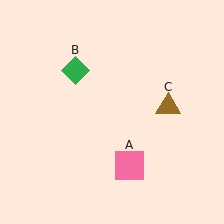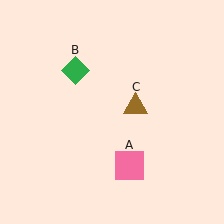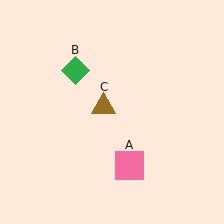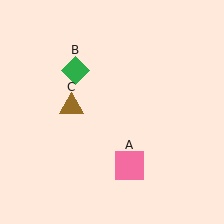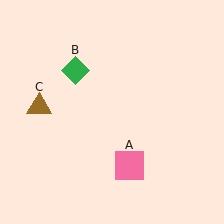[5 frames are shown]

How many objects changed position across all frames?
1 object changed position: brown triangle (object C).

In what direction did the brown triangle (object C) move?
The brown triangle (object C) moved left.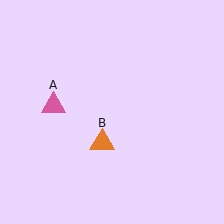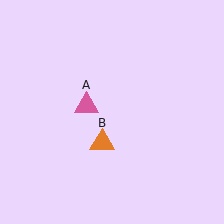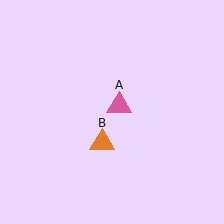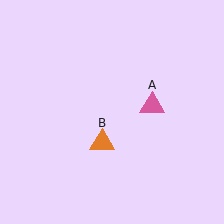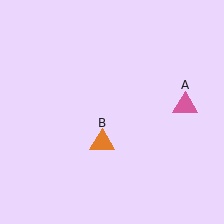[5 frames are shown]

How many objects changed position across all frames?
1 object changed position: pink triangle (object A).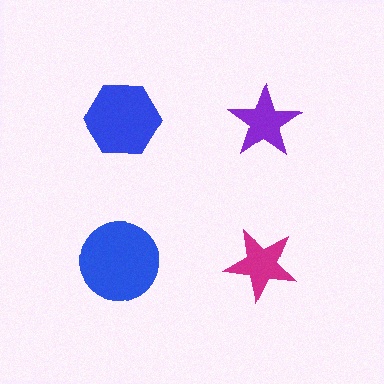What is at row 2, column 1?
A blue circle.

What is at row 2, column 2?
A magenta star.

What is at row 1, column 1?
A blue hexagon.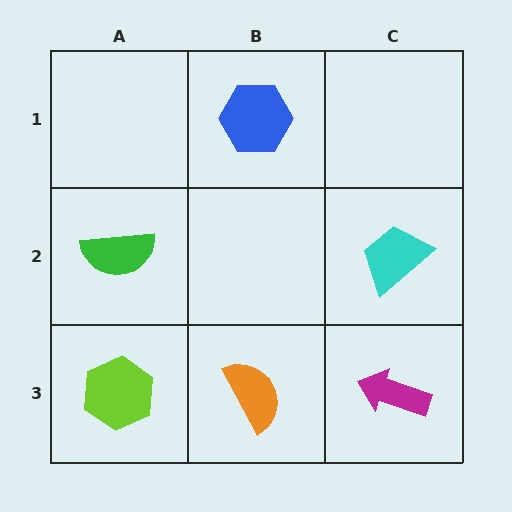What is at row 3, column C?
A magenta arrow.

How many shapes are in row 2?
2 shapes.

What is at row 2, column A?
A green semicircle.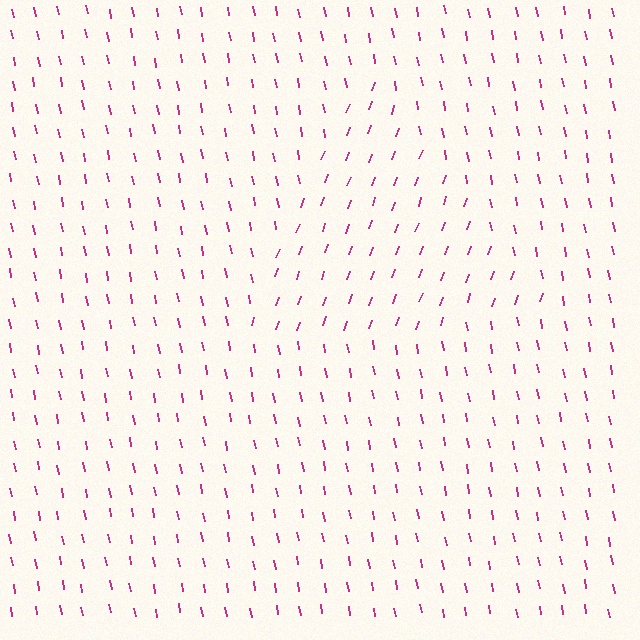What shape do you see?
I see a triangle.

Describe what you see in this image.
The image is filled with small magenta line segments. A triangle region in the image has lines oriented differently from the surrounding lines, creating a visible texture boundary.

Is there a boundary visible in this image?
Yes, there is a texture boundary formed by a change in line orientation.